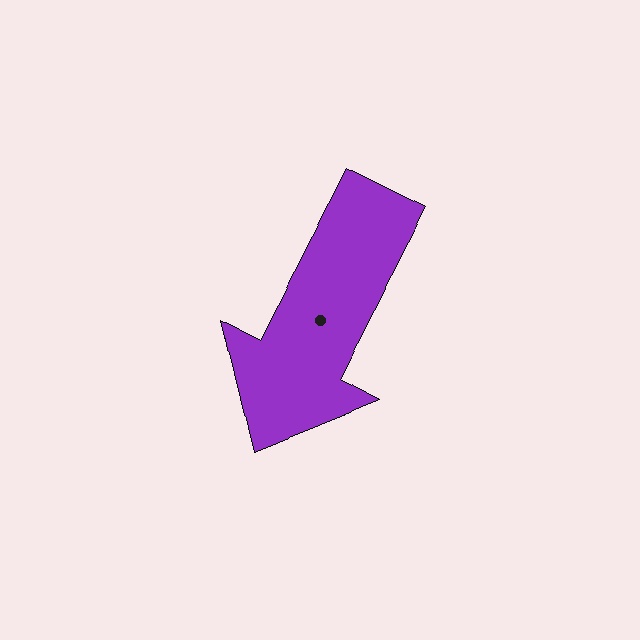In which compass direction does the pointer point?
Southwest.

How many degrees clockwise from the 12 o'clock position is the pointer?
Approximately 207 degrees.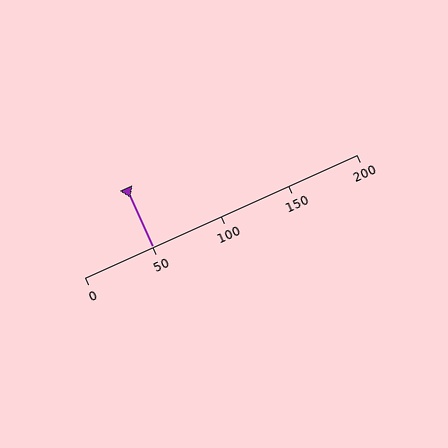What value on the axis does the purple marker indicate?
The marker indicates approximately 50.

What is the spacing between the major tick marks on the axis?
The major ticks are spaced 50 apart.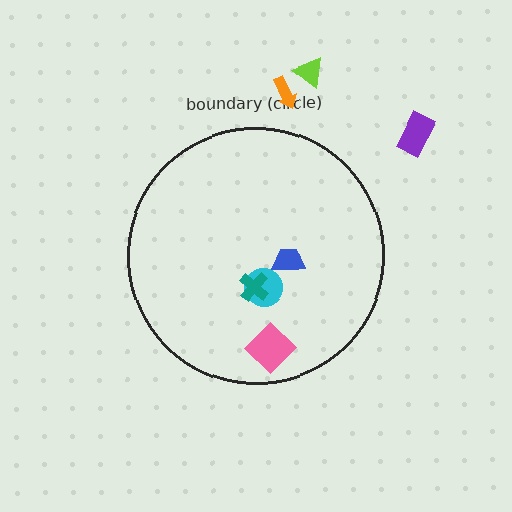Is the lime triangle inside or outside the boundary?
Outside.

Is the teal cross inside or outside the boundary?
Inside.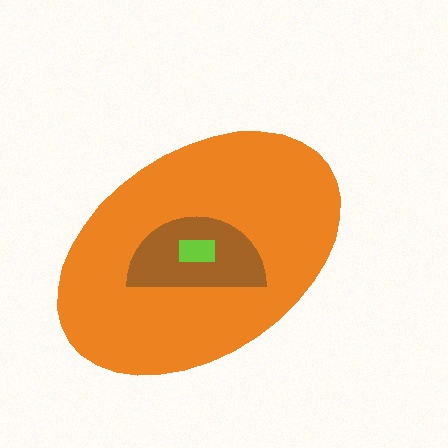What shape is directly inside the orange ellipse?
The brown semicircle.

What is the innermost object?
The lime rectangle.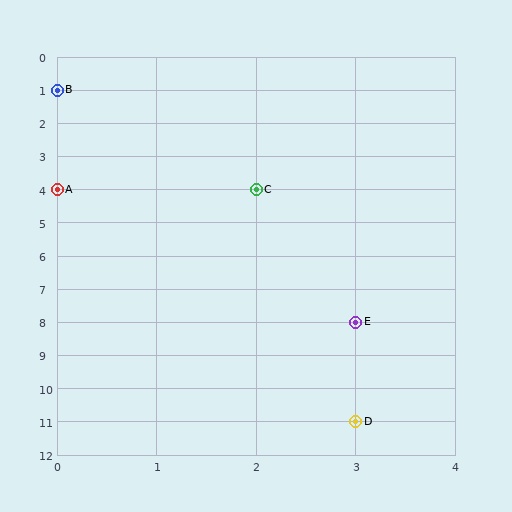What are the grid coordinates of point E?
Point E is at grid coordinates (3, 8).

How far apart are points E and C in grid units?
Points E and C are 1 column and 4 rows apart (about 4.1 grid units diagonally).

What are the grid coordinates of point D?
Point D is at grid coordinates (3, 11).